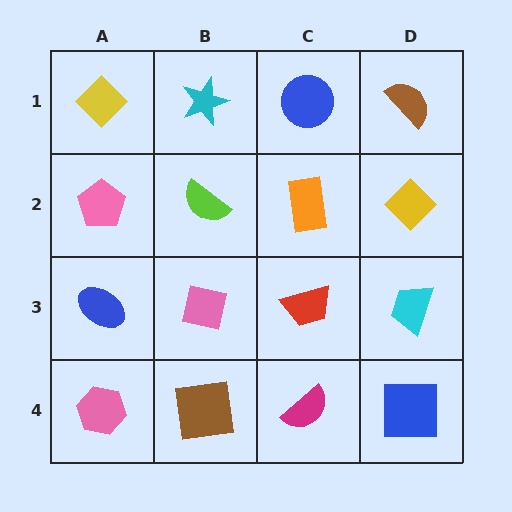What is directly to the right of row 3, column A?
A pink square.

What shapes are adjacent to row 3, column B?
A lime semicircle (row 2, column B), a brown square (row 4, column B), a blue ellipse (row 3, column A), a red trapezoid (row 3, column C).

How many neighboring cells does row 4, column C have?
3.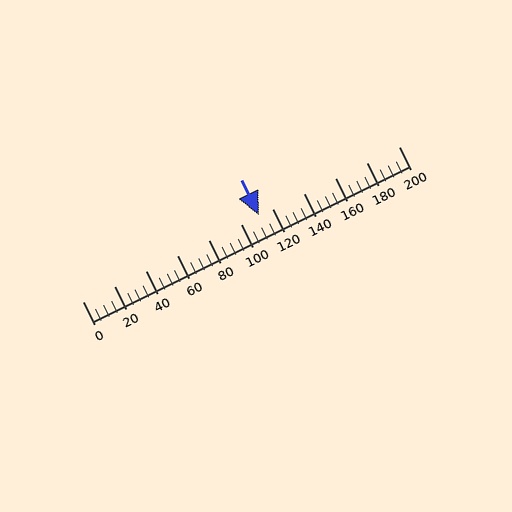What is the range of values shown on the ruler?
The ruler shows values from 0 to 200.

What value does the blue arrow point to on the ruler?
The blue arrow points to approximately 112.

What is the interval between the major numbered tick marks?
The major tick marks are spaced 20 units apart.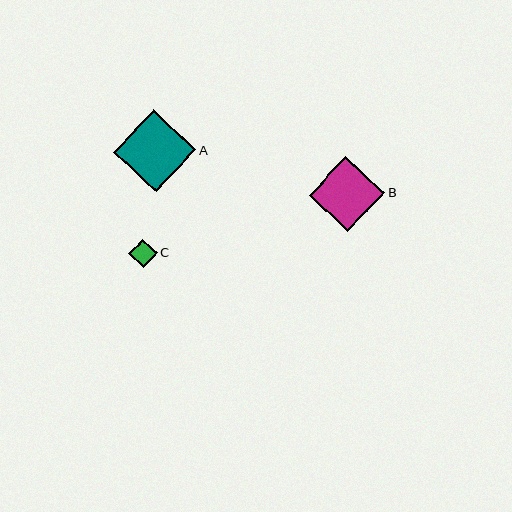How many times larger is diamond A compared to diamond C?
Diamond A is approximately 2.9 times the size of diamond C.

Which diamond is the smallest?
Diamond C is the smallest with a size of approximately 29 pixels.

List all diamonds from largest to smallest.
From largest to smallest: A, B, C.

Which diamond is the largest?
Diamond A is the largest with a size of approximately 82 pixels.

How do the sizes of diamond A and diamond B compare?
Diamond A and diamond B are approximately the same size.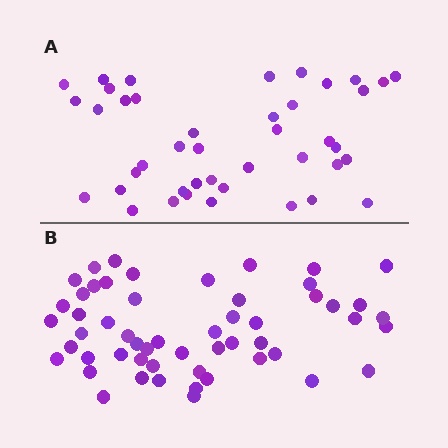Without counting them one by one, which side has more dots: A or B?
Region B (the bottom region) has more dots.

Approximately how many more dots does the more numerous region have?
Region B has roughly 12 or so more dots than region A.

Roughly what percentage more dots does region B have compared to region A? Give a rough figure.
About 30% more.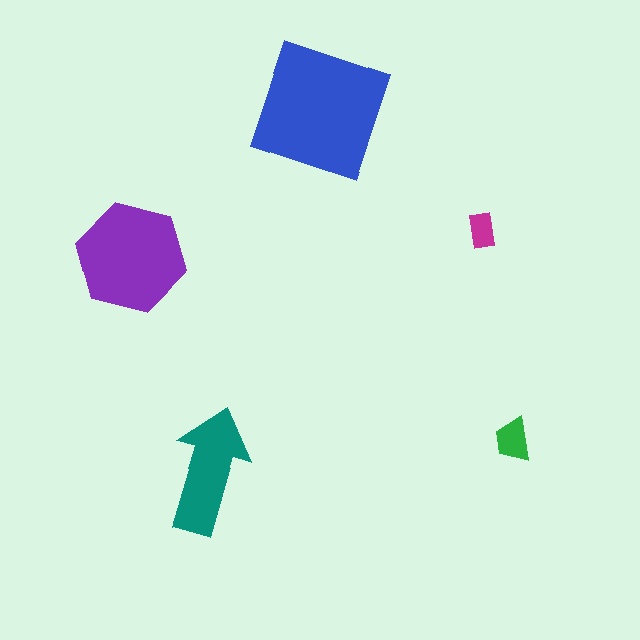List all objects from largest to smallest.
The blue square, the purple hexagon, the teal arrow, the green trapezoid, the magenta rectangle.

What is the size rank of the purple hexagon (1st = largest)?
2nd.